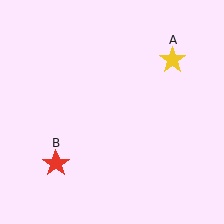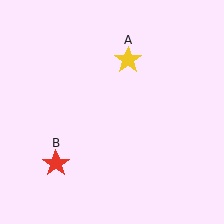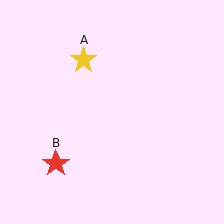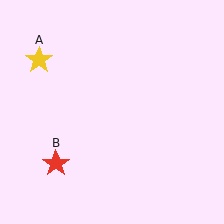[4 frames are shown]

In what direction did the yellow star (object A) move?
The yellow star (object A) moved left.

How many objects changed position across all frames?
1 object changed position: yellow star (object A).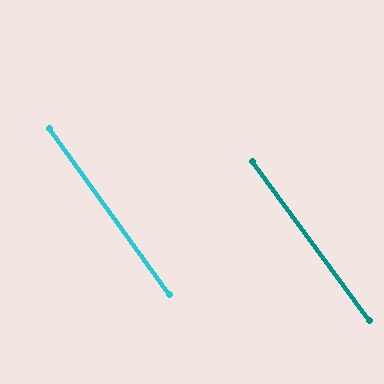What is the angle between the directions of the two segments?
Approximately 1 degree.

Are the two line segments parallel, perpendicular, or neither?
Parallel — their directions differ by only 0.6°.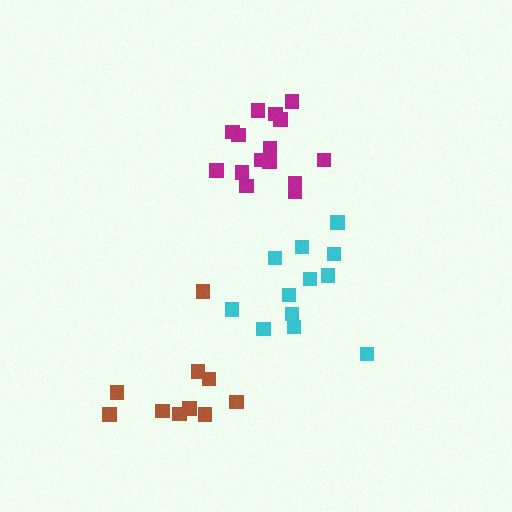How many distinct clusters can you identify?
There are 3 distinct clusters.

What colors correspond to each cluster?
The clusters are colored: cyan, magenta, brown.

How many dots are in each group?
Group 1: 12 dots, Group 2: 15 dots, Group 3: 10 dots (37 total).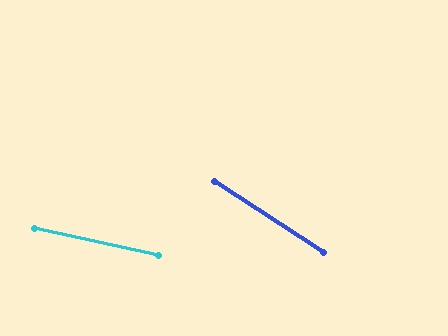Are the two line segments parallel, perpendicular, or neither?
Neither parallel nor perpendicular — they differ by about 21°.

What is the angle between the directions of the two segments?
Approximately 21 degrees.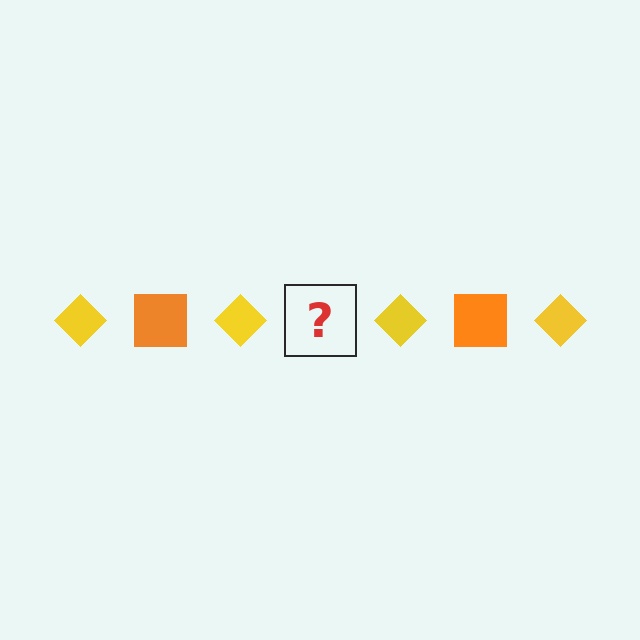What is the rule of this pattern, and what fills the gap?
The rule is that the pattern alternates between yellow diamond and orange square. The gap should be filled with an orange square.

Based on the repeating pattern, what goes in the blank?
The blank should be an orange square.